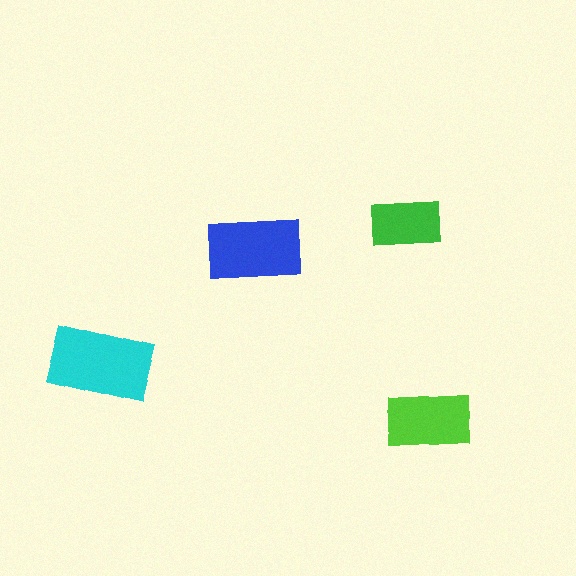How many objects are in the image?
There are 4 objects in the image.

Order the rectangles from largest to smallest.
the cyan one, the blue one, the lime one, the green one.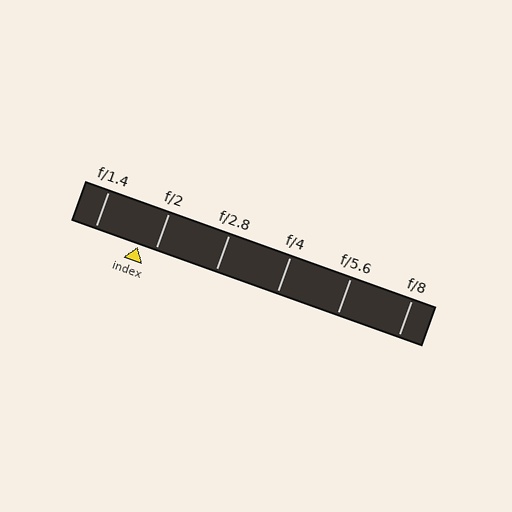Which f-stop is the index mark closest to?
The index mark is closest to f/2.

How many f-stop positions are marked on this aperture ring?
There are 6 f-stop positions marked.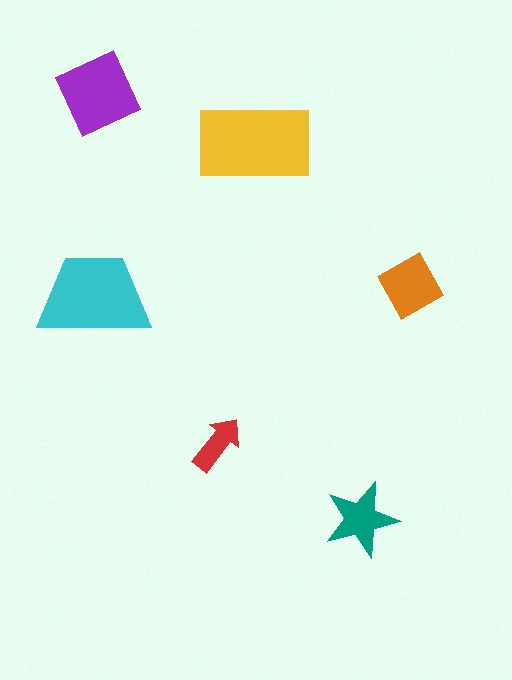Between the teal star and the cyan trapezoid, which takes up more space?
The cyan trapezoid.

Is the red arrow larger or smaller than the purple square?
Smaller.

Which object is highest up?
The purple square is topmost.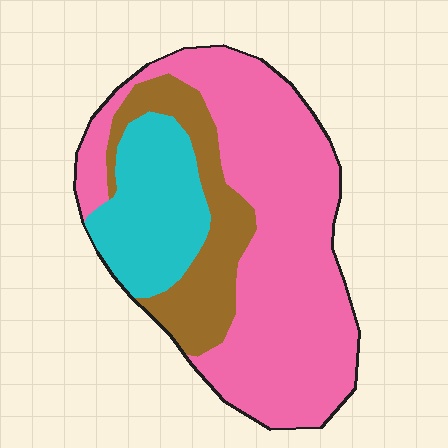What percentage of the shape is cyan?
Cyan covers about 20% of the shape.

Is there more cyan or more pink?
Pink.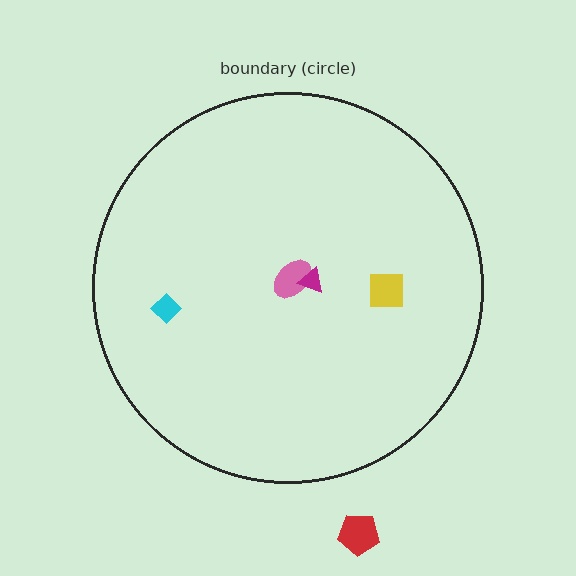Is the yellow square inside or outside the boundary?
Inside.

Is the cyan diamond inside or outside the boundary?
Inside.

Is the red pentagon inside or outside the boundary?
Outside.